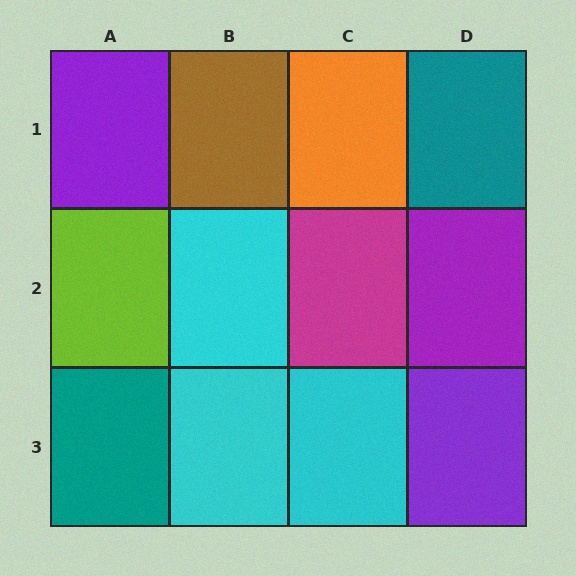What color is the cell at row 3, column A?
Teal.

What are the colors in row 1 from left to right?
Purple, brown, orange, teal.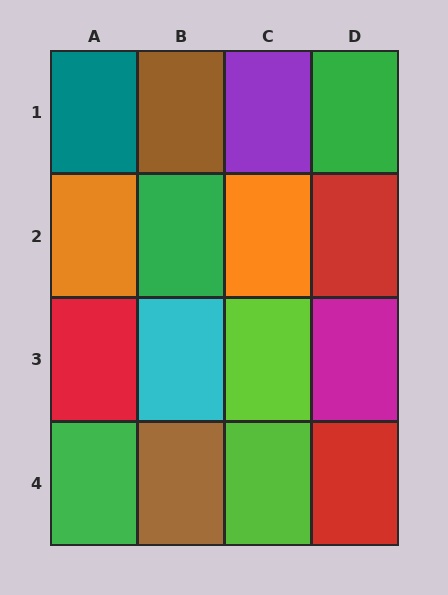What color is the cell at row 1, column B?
Brown.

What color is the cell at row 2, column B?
Green.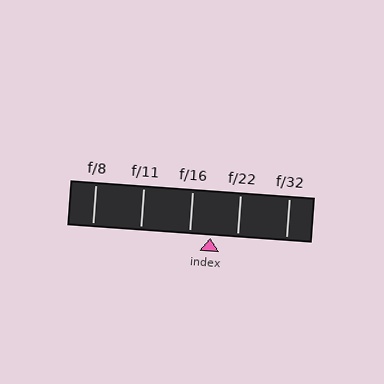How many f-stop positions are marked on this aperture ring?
There are 5 f-stop positions marked.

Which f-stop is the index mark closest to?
The index mark is closest to f/16.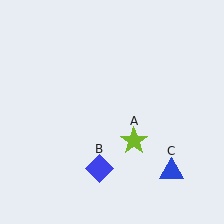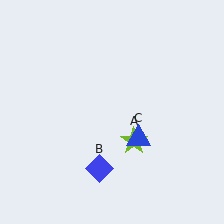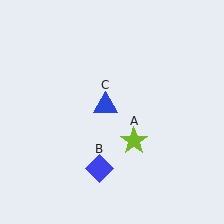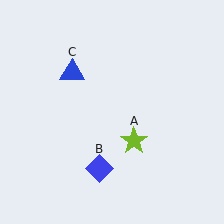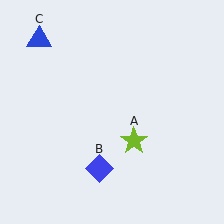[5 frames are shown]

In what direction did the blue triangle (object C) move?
The blue triangle (object C) moved up and to the left.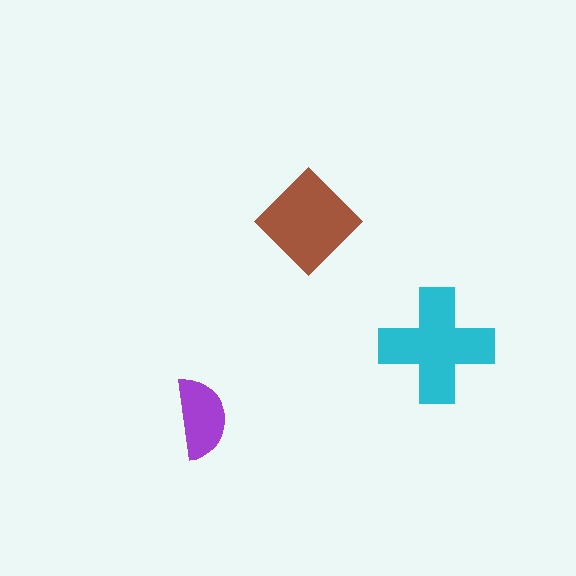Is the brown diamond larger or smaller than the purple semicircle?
Larger.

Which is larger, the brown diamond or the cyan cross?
The cyan cross.